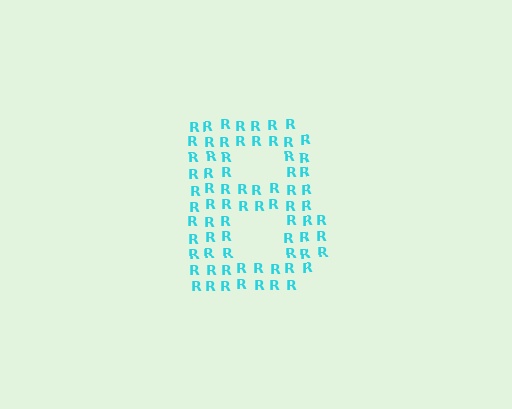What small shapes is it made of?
It is made of small letter R's.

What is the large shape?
The large shape is the letter B.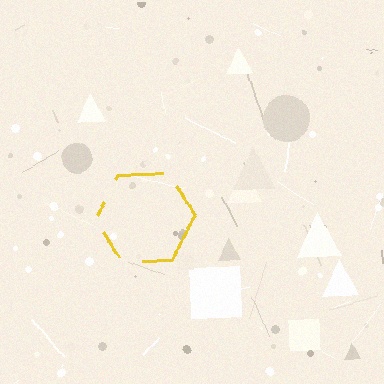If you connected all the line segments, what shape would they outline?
They would outline a hexagon.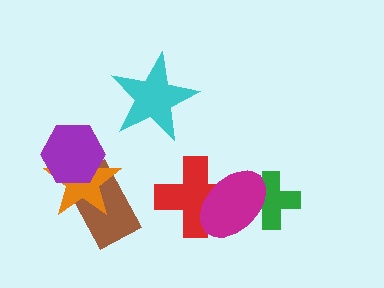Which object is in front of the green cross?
The magenta ellipse is in front of the green cross.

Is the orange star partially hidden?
Yes, it is partially covered by another shape.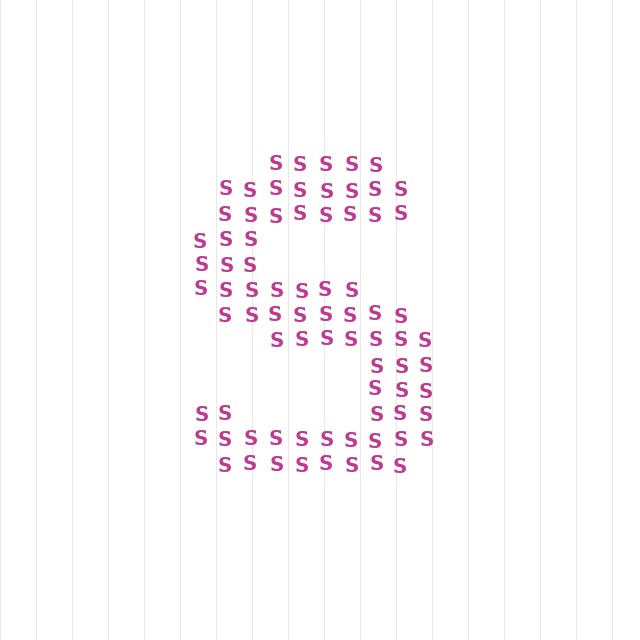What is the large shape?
The large shape is the letter S.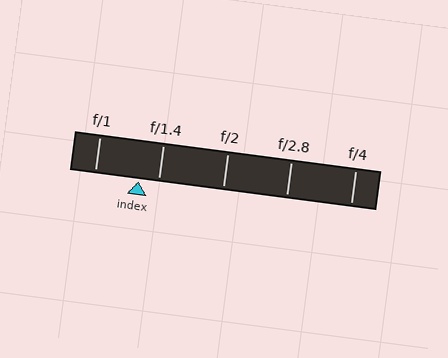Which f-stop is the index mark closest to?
The index mark is closest to f/1.4.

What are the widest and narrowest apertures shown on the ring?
The widest aperture shown is f/1 and the narrowest is f/4.